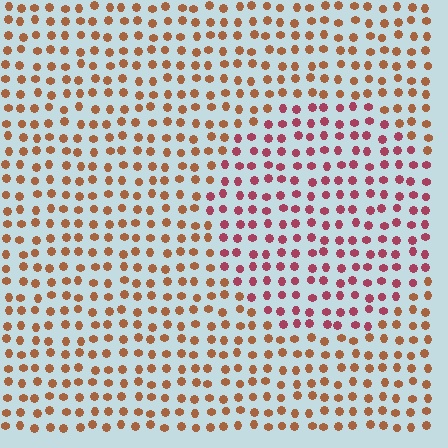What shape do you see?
I see a circle.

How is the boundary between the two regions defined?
The boundary is defined purely by a slight shift in hue (about 38 degrees). Spacing, size, and orientation are identical on both sides.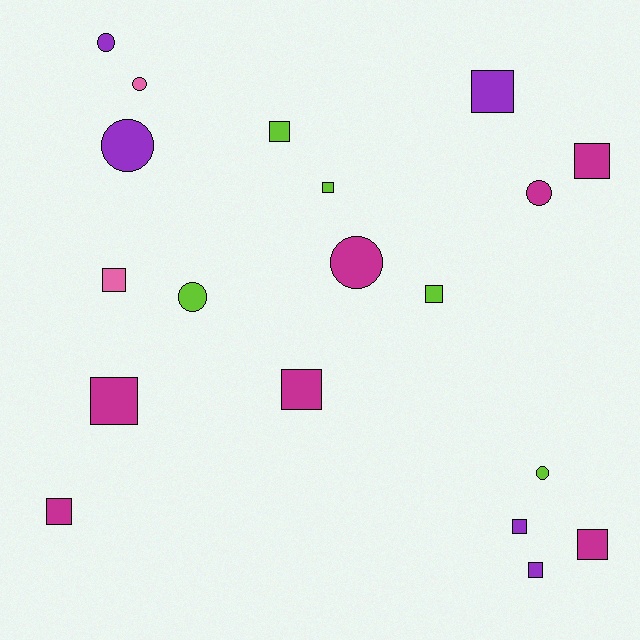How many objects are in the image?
There are 19 objects.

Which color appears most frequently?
Magenta, with 7 objects.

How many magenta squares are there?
There are 5 magenta squares.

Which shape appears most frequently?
Square, with 12 objects.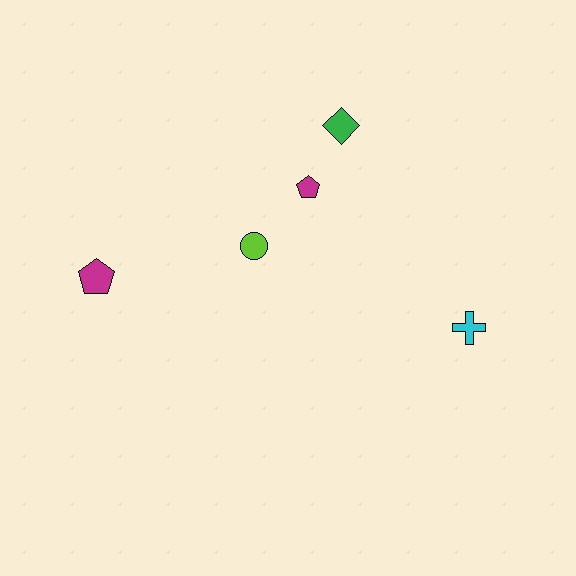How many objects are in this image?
There are 5 objects.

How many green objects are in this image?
There is 1 green object.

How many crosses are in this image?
There is 1 cross.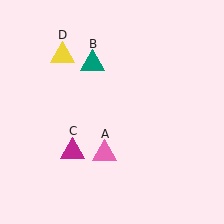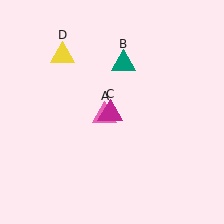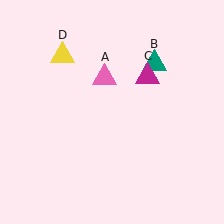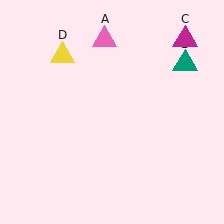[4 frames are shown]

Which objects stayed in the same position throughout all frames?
Yellow triangle (object D) remained stationary.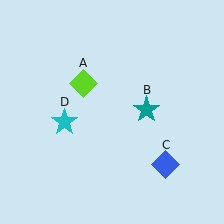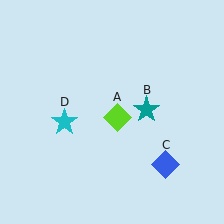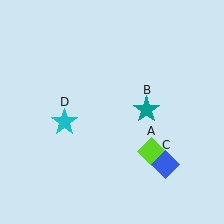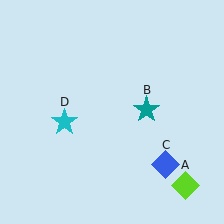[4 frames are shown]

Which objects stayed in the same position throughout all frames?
Teal star (object B) and blue diamond (object C) and cyan star (object D) remained stationary.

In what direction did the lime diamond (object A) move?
The lime diamond (object A) moved down and to the right.